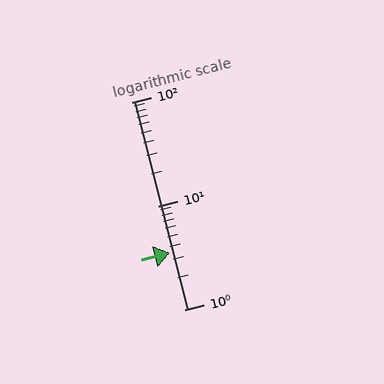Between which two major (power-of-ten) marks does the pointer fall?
The pointer is between 1 and 10.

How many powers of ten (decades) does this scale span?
The scale spans 2 decades, from 1 to 100.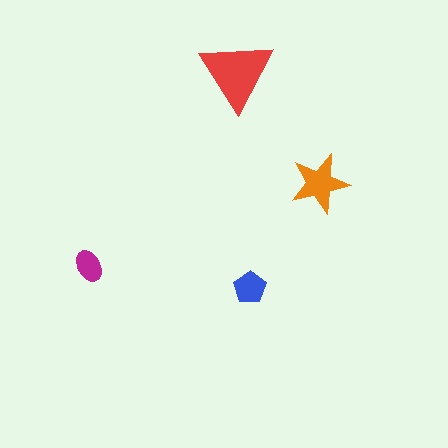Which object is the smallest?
The magenta ellipse.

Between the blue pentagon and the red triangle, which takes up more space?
The red triangle.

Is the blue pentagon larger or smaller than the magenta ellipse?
Larger.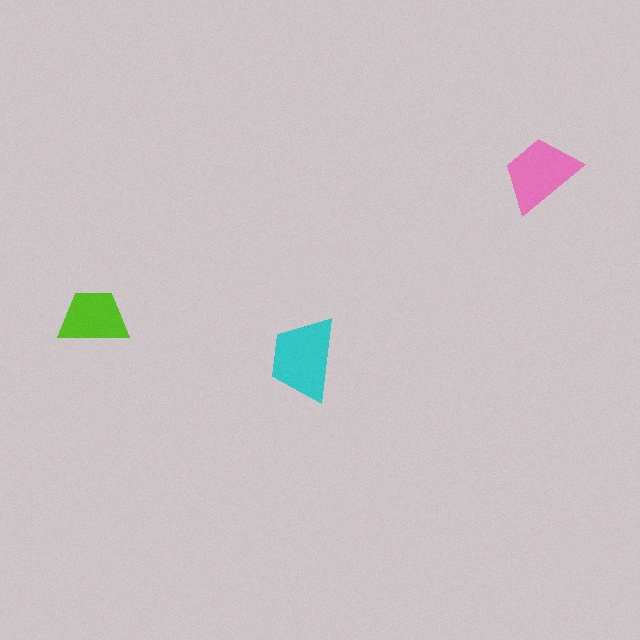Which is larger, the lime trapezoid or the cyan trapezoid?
The cyan one.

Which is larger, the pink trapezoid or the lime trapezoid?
The pink one.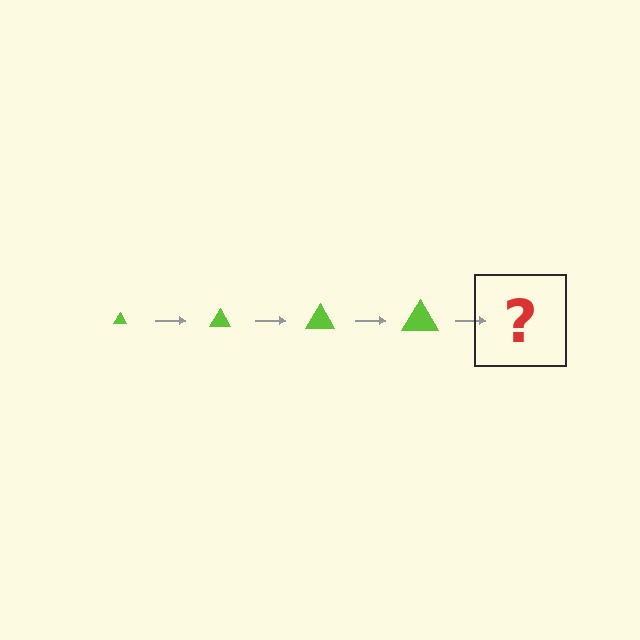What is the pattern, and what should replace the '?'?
The pattern is that the triangle gets progressively larger each step. The '?' should be a lime triangle, larger than the previous one.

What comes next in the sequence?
The next element should be a lime triangle, larger than the previous one.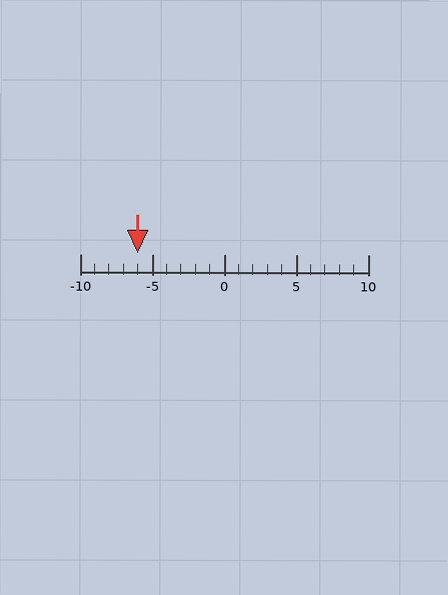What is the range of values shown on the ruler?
The ruler shows values from -10 to 10.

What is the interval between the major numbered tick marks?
The major tick marks are spaced 5 units apart.